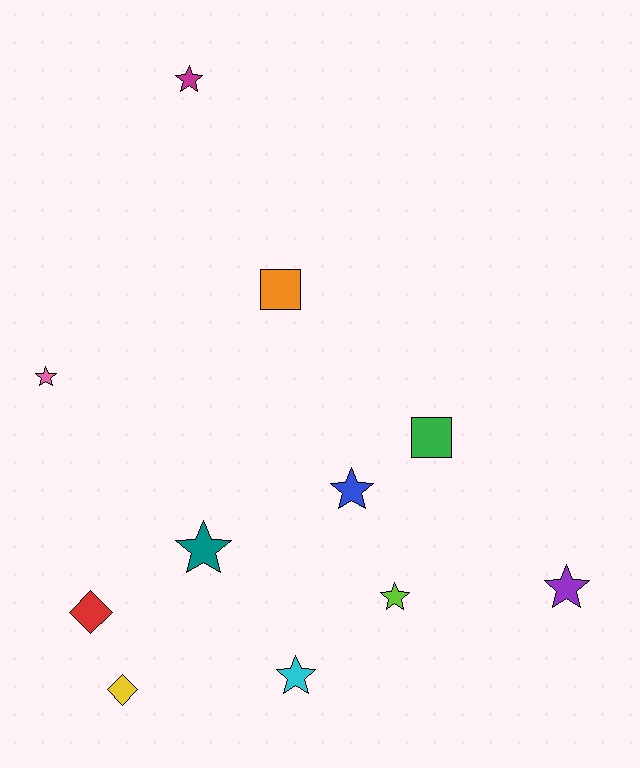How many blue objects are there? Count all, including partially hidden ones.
There is 1 blue object.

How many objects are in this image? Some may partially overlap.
There are 11 objects.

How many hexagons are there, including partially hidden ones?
There are no hexagons.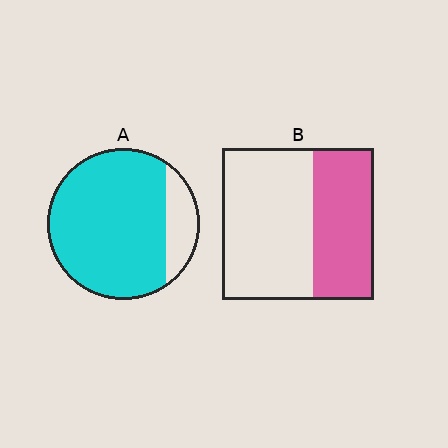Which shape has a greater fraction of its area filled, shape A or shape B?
Shape A.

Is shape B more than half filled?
No.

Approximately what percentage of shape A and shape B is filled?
A is approximately 85% and B is approximately 40%.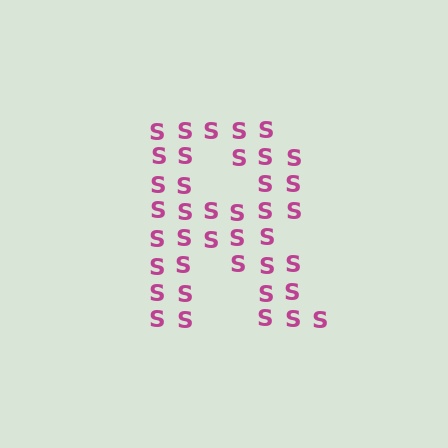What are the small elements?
The small elements are letter S's.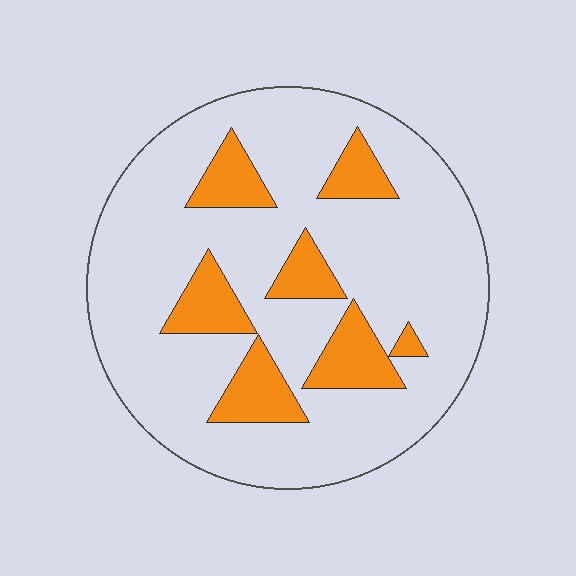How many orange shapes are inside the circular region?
7.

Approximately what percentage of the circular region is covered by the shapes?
Approximately 20%.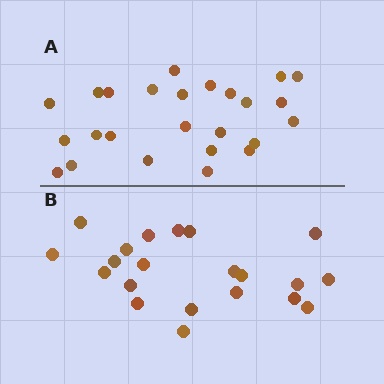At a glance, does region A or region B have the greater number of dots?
Region A (the top region) has more dots.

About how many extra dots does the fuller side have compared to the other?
Region A has about 4 more dots than region B.